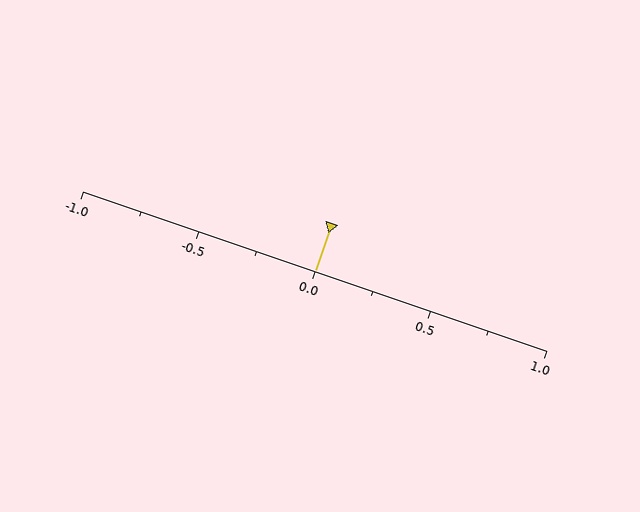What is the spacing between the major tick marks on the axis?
The major ticks are spaced 0.5 apart.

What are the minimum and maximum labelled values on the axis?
The axis runs from -1.0 to 1.0.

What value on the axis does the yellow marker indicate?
The marker indicates approximately 0.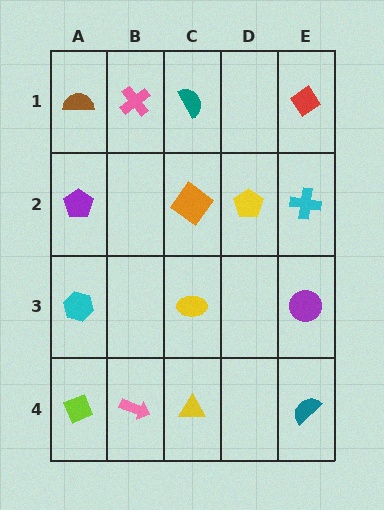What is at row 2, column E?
A cyan cross.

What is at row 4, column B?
A pink arrow.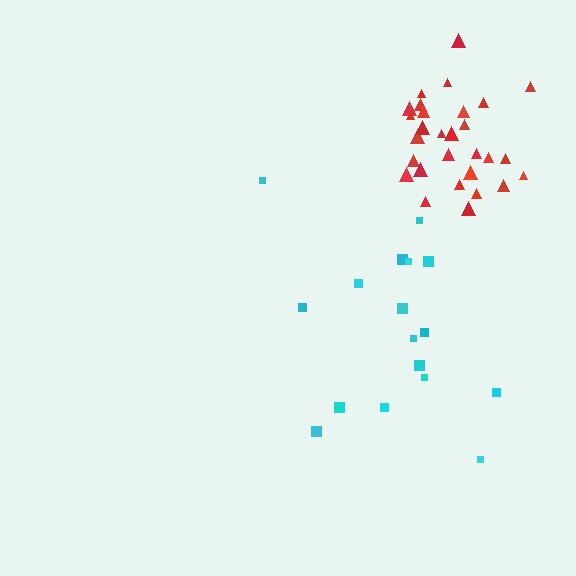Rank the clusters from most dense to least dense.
red, cyan.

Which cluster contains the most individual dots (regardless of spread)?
Red (29).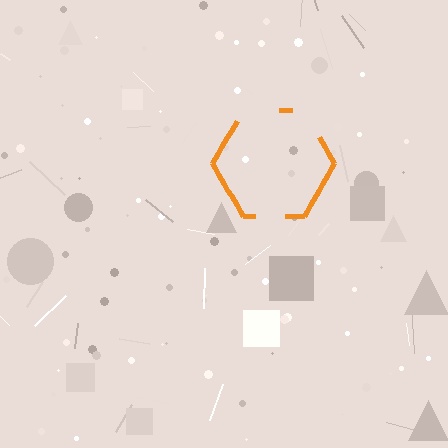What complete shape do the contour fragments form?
The contour fragments form a hexagon.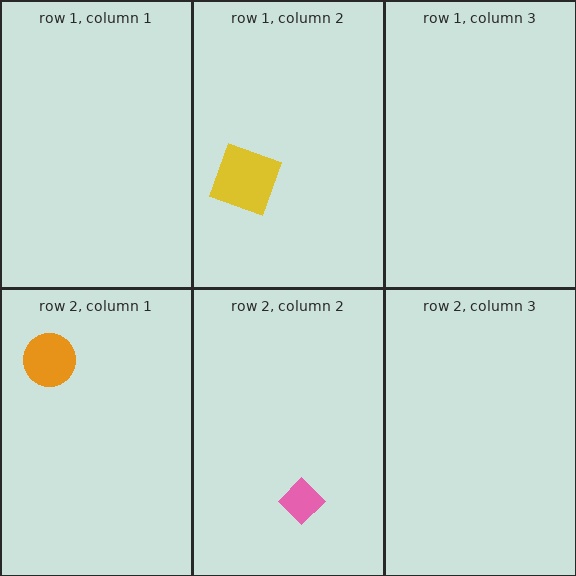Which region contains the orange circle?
The row 2, column 1 region.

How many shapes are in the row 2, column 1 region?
1.